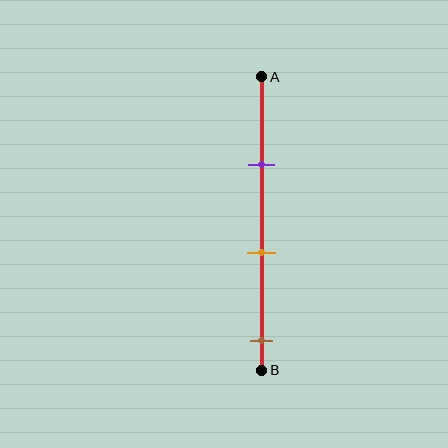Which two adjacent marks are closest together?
The purple and orange marks are the closest adjacent pair.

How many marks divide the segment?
There are 3 marks dividing the segment.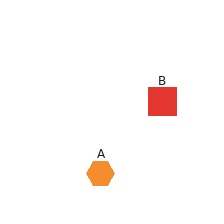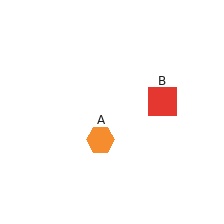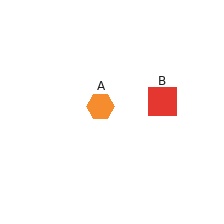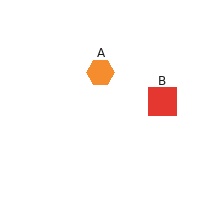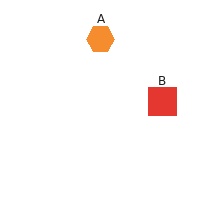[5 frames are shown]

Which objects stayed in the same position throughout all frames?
Red square (object B) remained stationary.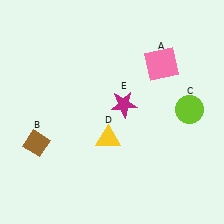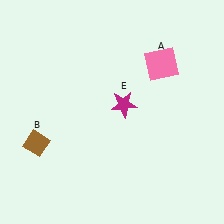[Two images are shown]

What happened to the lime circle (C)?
The lime circle (C) was removed in Image 2. It was in the top-right area of Image 1.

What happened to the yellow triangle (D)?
The yellow triangle (D) was removed in Image 2. It was in the bottom-left area of Image 1.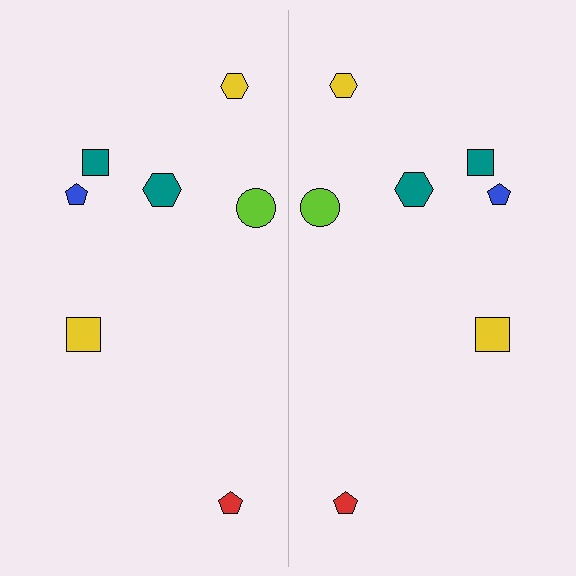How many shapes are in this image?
There are 14 shapes in this image.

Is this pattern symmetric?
Yes, this pattern has bilateral (reflection) symmetry.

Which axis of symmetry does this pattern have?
The pattern has a vertical axis of symmetry running through the center of the image.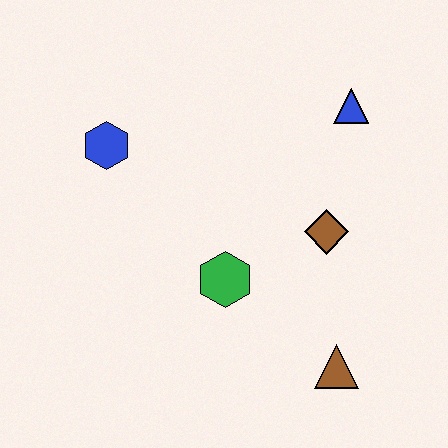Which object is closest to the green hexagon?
The brown diamond is closest to the green hexagon.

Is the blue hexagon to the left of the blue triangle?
Yes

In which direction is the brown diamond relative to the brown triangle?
The brown diamond is above the brown triangle.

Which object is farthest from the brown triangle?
The blue hexagon is farthest from the brown triangle.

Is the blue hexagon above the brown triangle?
Yes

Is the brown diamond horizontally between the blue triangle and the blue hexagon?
Yes